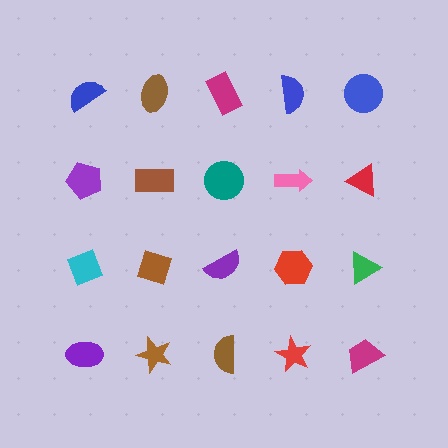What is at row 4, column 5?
A magenta trapezoid.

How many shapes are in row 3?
5 shapes.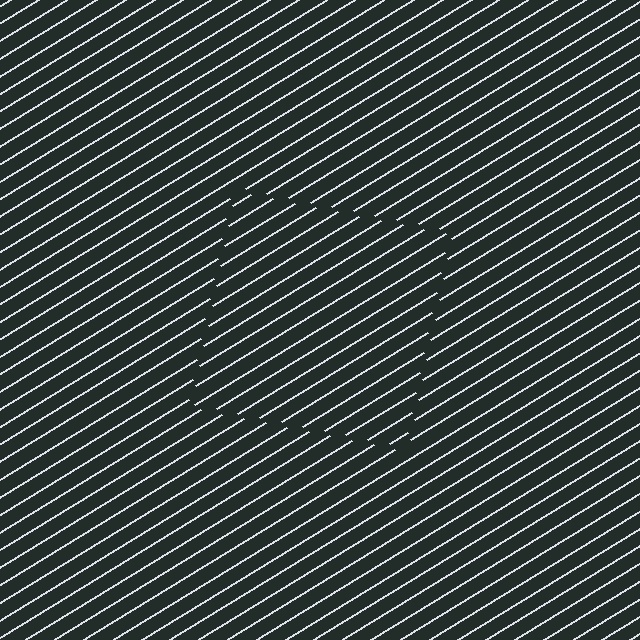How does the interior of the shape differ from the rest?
The interior of the shape contains the same grating, shifted by half a period — the contour is defined by the phase discontinuity where line-ends from the inner and outer gratings abut.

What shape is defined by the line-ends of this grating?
An illusory square. The interior of the shape contains the same grating, shifted by half a period — the contour is defined by the phase discontinuity where line-ends from the inner and outer gratings abut.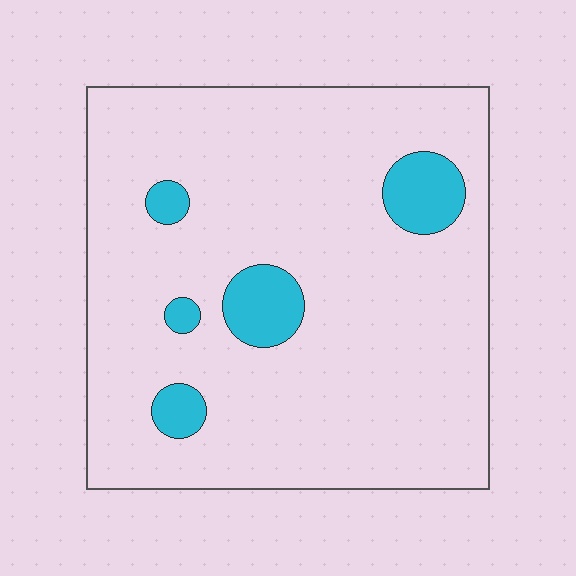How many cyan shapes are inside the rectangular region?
5.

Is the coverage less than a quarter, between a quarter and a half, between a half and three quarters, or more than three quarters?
Less than a quarter.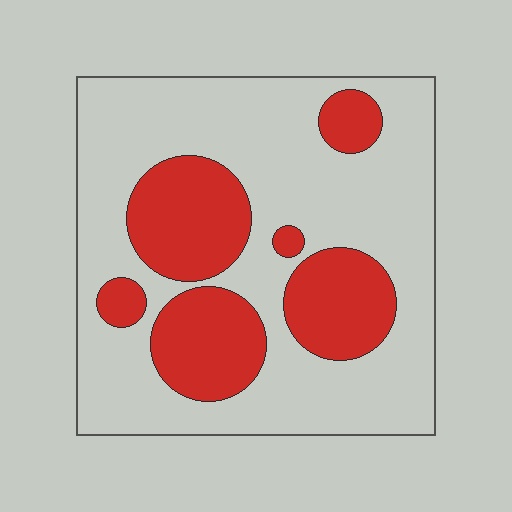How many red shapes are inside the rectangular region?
6.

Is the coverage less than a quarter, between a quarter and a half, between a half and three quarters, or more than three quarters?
Between a quarter and a half.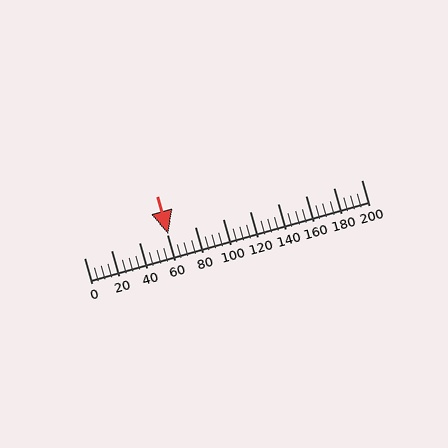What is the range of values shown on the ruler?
The ruler shows values from 0 to 200.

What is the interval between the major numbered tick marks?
The major tick marks are spaced 20 units apart.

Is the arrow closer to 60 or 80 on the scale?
The arrow is closer to 60.